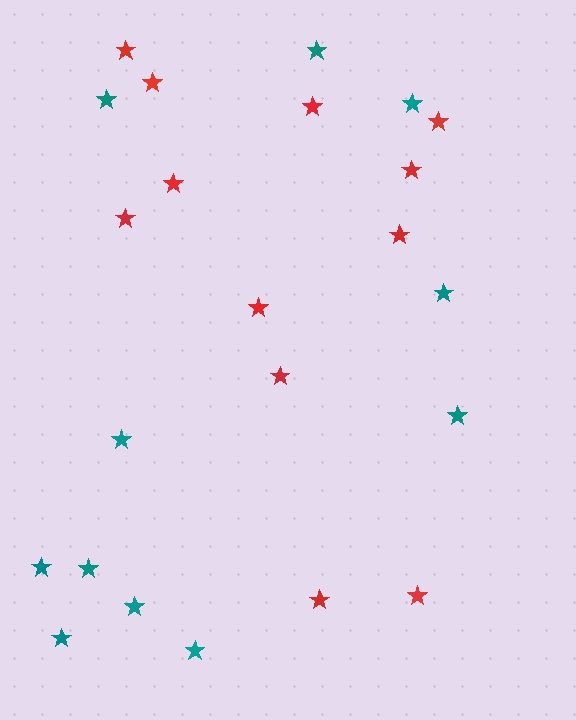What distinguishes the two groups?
There are 2 groups: one group of teal stars (11) and one group of red stars (12).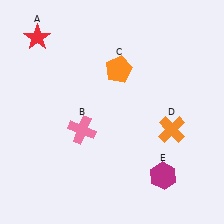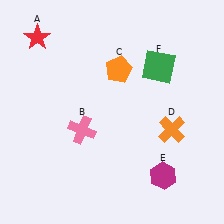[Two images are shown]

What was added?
A green square (F) was added in Image 2.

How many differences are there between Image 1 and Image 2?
There is 1 difference between the two images.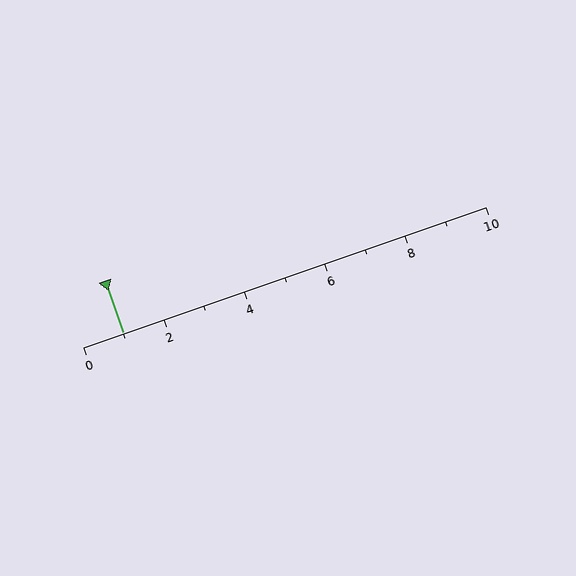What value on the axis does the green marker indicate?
The marker indicates approximately 1.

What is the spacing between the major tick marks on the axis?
The major ticks are spaced 2 apart.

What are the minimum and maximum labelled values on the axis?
The axis runs from 0 to 10.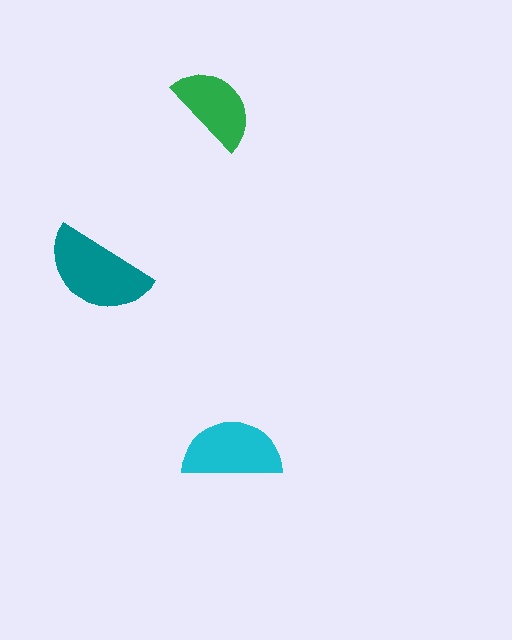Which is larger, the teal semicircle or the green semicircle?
The teal one.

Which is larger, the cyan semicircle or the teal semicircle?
The teal one.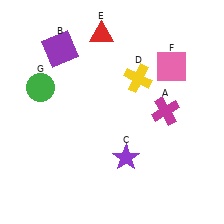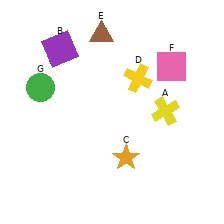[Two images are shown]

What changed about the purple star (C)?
In Image 1, C is purple. In Image 2, it changed to orange.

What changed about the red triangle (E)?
In Image 1, E is red. In Image 2, it changed to brown.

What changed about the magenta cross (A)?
In Image 1, A is magenta. In Image 2, it changed to yellow.